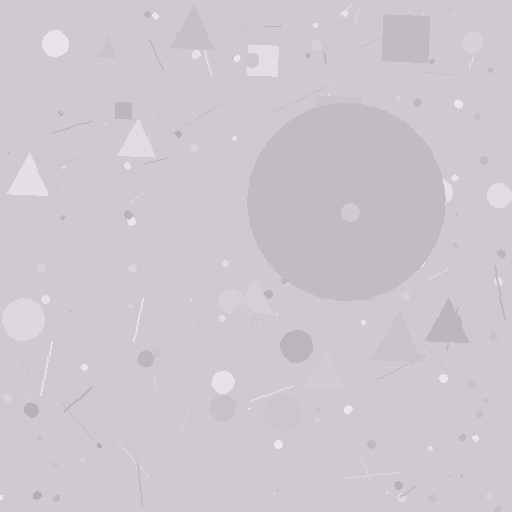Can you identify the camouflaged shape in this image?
The camouflaged shape is a circle.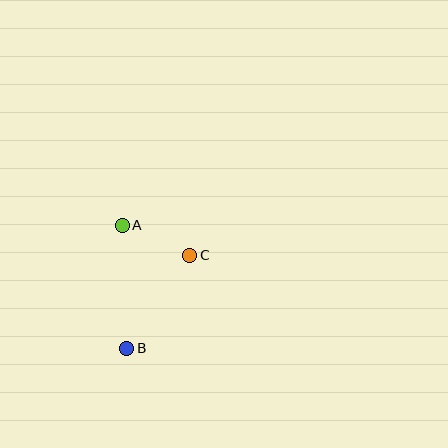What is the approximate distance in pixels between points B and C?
The distance between B and C is approximately 112 pixels.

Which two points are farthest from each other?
Points A and B are farthest from each other.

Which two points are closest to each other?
Points A and C are closest to each other.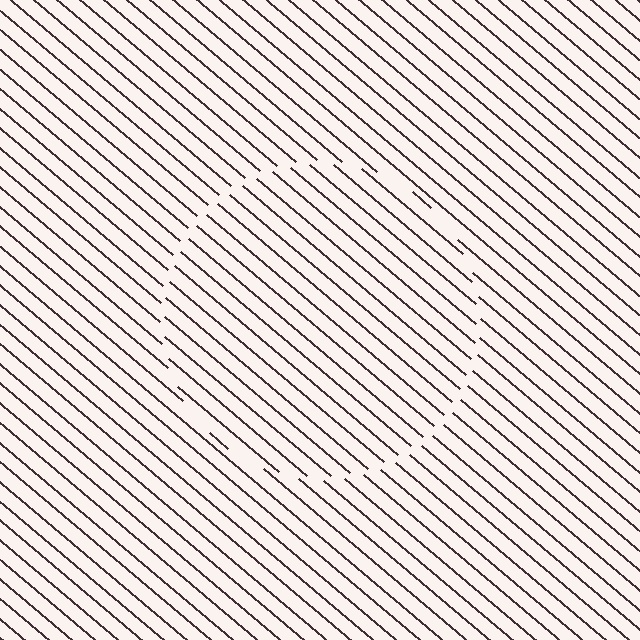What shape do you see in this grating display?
An illusory circle. The interior of the shape contains the same grating, shifted by half a period — the contour is defined by the phase discontinuity where line-ends from the inner and outer gratings abut.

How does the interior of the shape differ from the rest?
The interior of the shape contains the same grating, shifted by half a period — the contour is defined by the phase discontinuity where line-ends from the inner and outer gratings abut.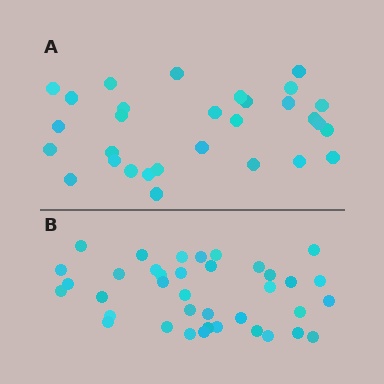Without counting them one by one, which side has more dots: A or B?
Region B (the bottom region) has more dots.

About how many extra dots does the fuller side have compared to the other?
Region B has roughly 8 or so more dots than region A.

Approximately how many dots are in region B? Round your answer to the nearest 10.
About 40 dots. (The exact count is 38, which rounds to 40.)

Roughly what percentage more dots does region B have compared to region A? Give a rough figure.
About 25% more.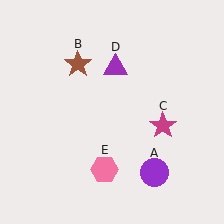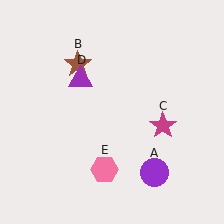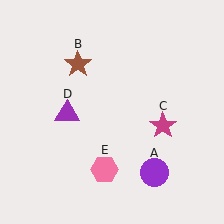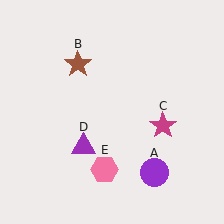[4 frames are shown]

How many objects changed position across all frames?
1 object changed position: purple triangle (object D).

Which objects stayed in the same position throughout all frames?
Purple circle (object A) and brown star (object B) and magenta star (object C) and pink hexagon (object E) remained stationary.